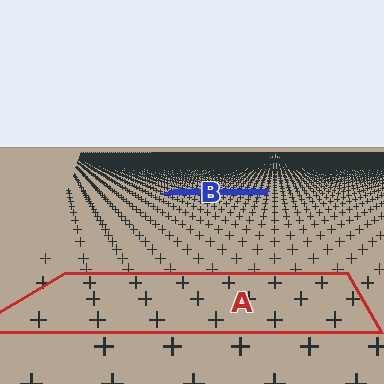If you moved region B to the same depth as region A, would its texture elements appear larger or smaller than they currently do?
They would appear larger. At a closer depth, the same texture elements are projected at a bigger on-screen size.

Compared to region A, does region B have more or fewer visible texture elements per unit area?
Region B has more texture elements per unit area — they are packed more densely because it is farther away.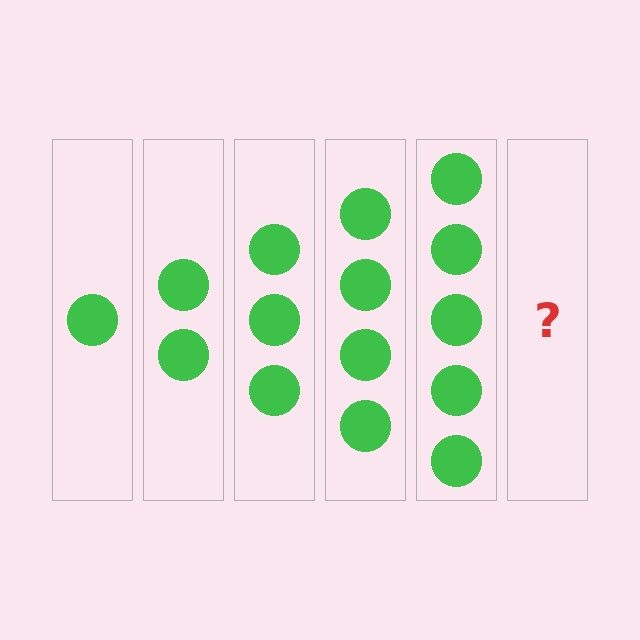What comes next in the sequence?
The next element should be 6 circles.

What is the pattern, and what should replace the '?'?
The pattern is that each step adds one more circle. The '?' should be 6 circles.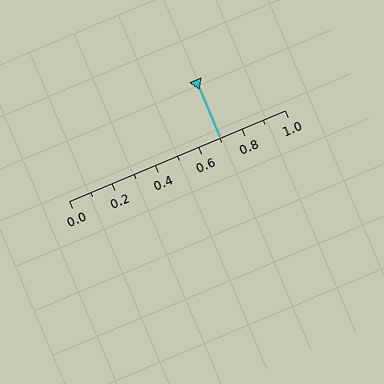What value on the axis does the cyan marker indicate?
The marker indicates approximately 0.7.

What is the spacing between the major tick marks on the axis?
The major ticks are spaced 0.2 apart.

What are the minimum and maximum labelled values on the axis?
The axis runs from 0.0 to 1.0.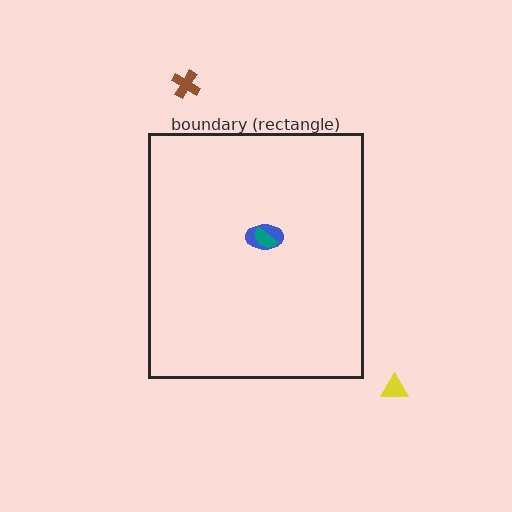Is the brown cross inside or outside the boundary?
Outside.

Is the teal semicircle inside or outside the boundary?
Inside.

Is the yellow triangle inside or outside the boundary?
Outside.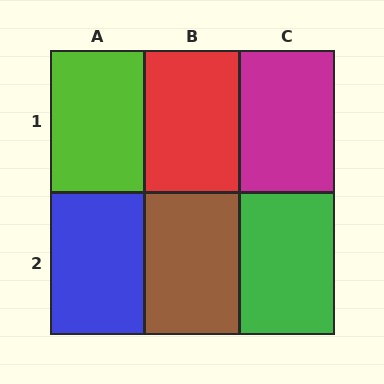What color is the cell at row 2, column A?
Blue.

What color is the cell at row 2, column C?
Green.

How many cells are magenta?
1 cell is magenta.